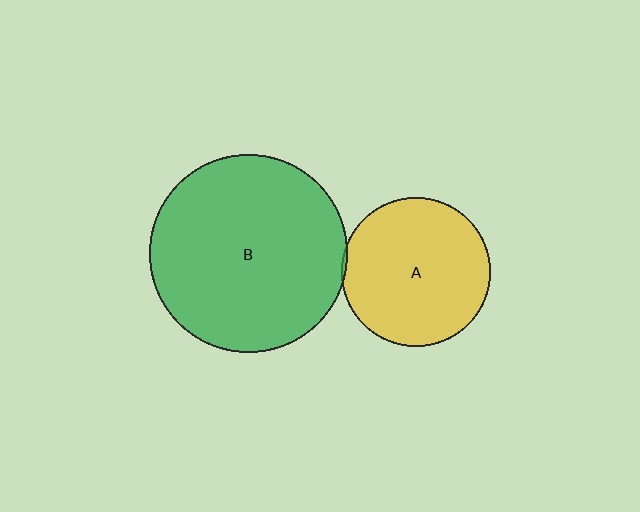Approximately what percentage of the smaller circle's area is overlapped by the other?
Approximately 5%.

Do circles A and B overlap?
Yes.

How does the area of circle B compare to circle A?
Approximately 1.8 times.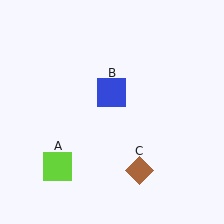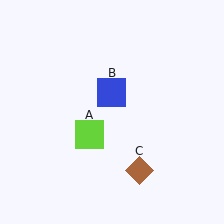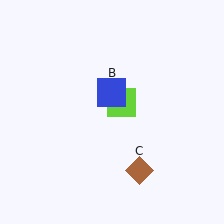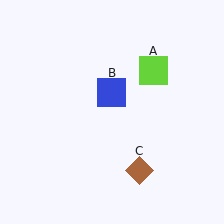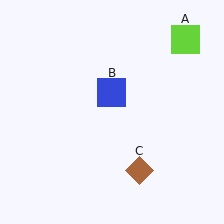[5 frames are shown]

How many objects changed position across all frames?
1 object changed position: lime square (object A).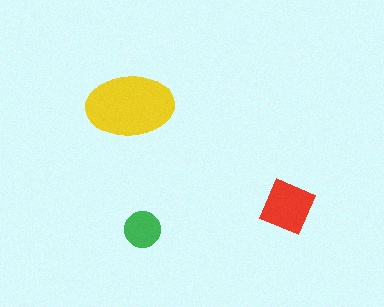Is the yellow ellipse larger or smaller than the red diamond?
Larger.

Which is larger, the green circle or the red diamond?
The red diamond.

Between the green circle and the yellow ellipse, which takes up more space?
The yellow ellipse.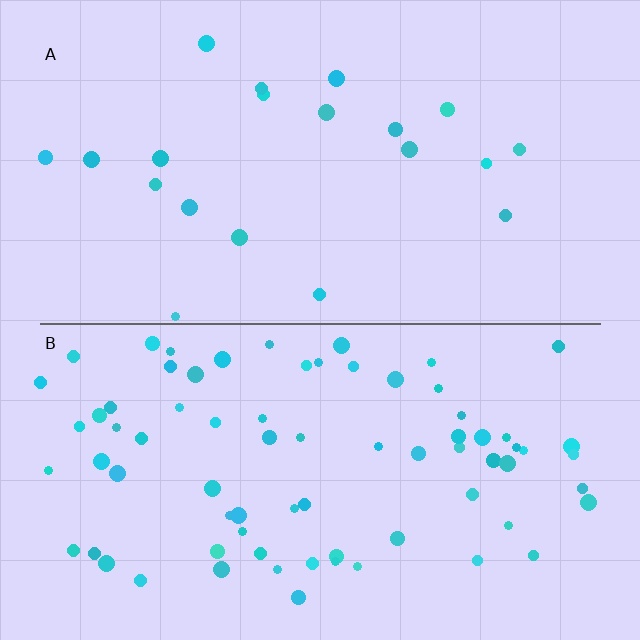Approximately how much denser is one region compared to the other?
Approximately 3.7× — region B over region A.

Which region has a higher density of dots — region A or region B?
B (the bottom).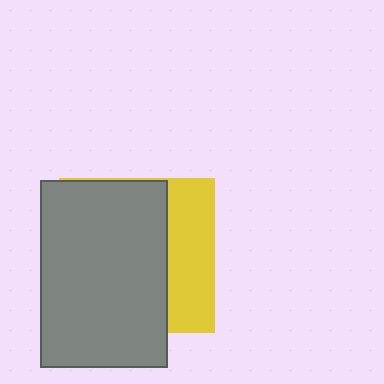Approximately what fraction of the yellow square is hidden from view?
Roughly 68% of the yellow square is hidden behind the gray rectangle.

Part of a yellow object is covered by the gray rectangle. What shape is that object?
It is a square.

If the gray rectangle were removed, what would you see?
You would see the complete yellow square.